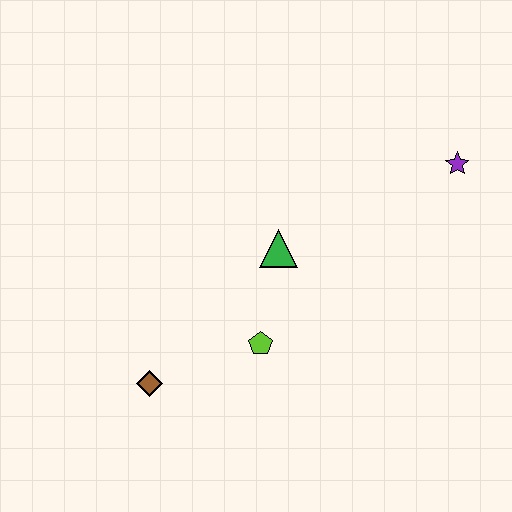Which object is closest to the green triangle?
The lime pentagon is closest to the green triangle.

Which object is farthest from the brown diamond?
The purple star is farthest from the brown diamond.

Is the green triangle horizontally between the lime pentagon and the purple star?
Yes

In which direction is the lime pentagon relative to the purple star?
The lime pentagon is to the left of the purple star.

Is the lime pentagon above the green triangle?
No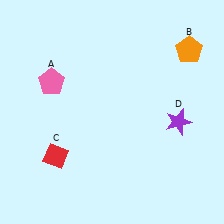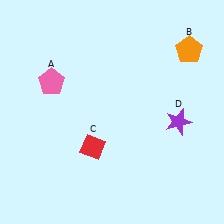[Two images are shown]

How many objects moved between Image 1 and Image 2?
1 object moved between the two images.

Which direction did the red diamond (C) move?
The red diamond (C) moved right.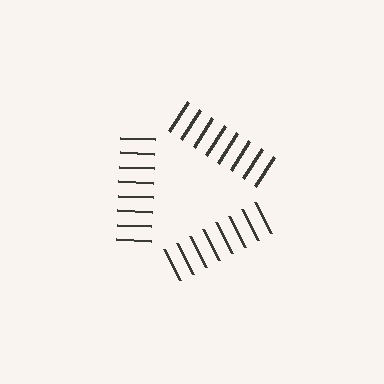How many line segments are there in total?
24 — 8 along each of the 3 edges.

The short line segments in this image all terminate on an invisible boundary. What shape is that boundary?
An illusory triangle — the line segments terminate on its edges but no continuous stroke is drawn.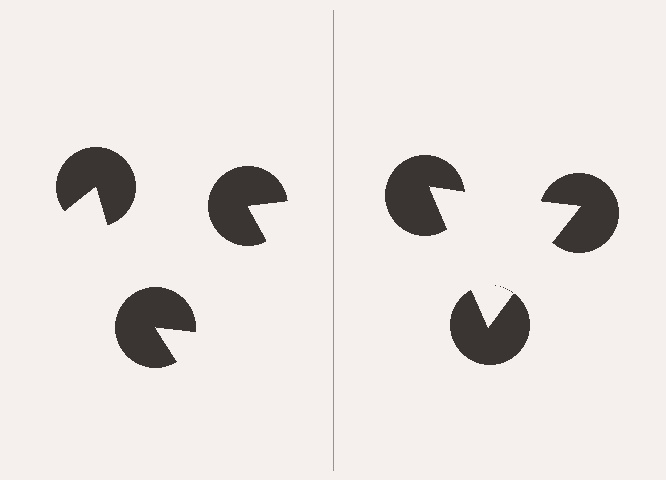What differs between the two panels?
The pac-man discs are positioned identically on both sides; only the wedge orientations differ. On the right they align to a triangle; on the left they are misaligned.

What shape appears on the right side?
An illusory triangle.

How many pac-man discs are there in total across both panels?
6 — 3 on each side.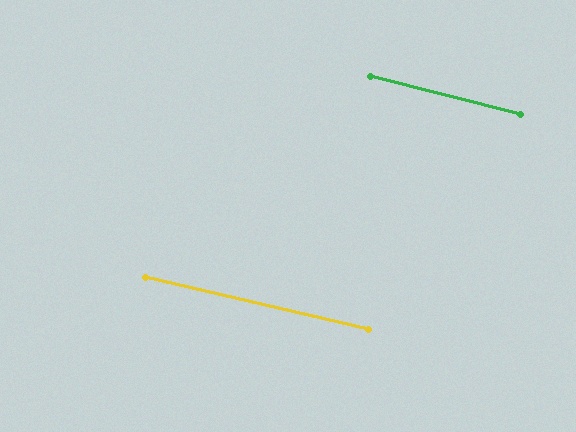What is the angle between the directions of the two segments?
Approximately 1 degree.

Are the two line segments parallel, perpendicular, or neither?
Parallel — their directions differ by only 1.0°.